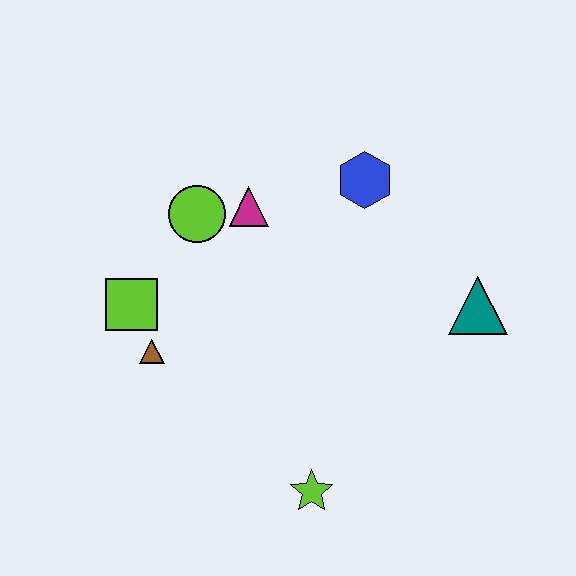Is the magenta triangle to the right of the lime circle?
Yes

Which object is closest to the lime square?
The brown triangle is closest to the lime square.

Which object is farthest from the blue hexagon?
The lime star is farthest from the blue hexagon.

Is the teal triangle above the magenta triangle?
No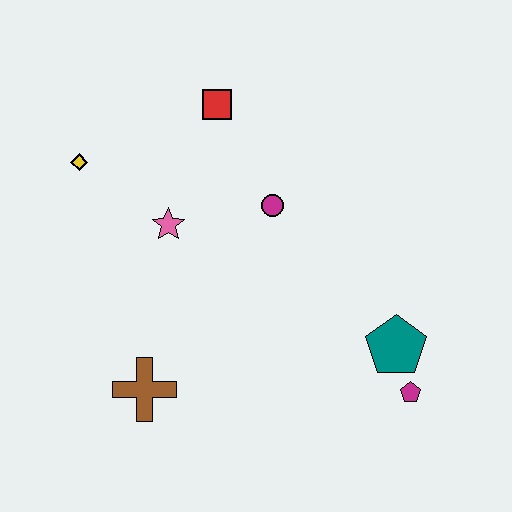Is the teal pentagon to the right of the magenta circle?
Yes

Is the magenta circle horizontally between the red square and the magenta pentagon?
Yes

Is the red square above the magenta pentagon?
Yes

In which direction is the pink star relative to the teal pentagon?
The pink star is to the left of the teal pentagon.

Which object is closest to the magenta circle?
The pink star is closest to the magenta circle.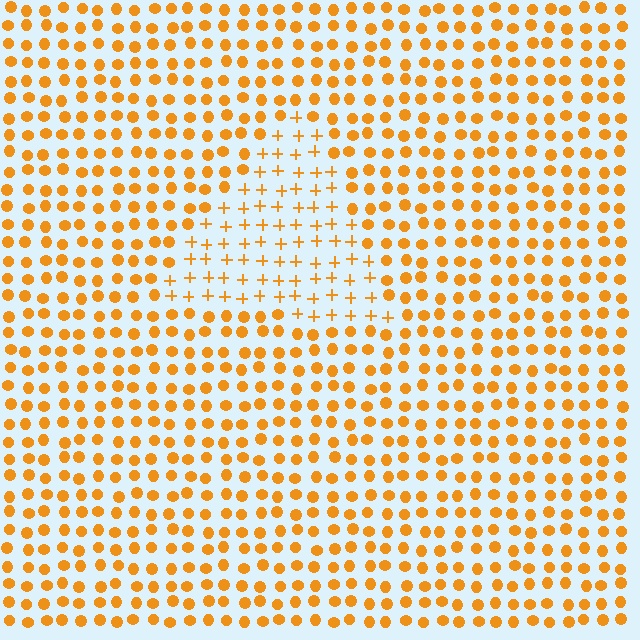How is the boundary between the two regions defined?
The boundary is defined by a change in element shape: plus signs inside vs. circles outside. All elements share the same color and spacing.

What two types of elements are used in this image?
The image uses plus signs inside the triangle region and circles outside it.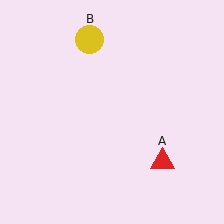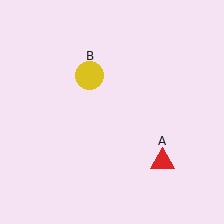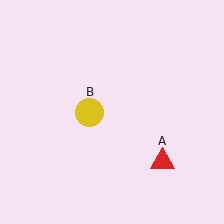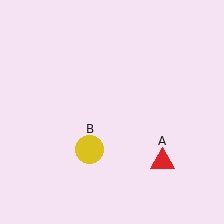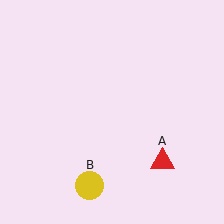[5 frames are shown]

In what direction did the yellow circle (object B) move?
The yellow circle (object B) moved down.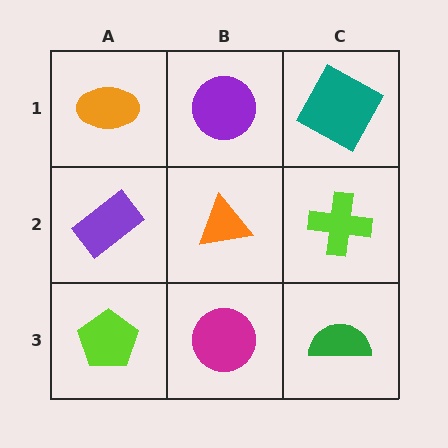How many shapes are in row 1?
3 shapes.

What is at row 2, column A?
A purple rectangle.